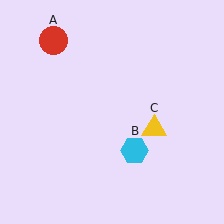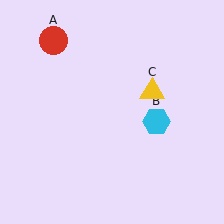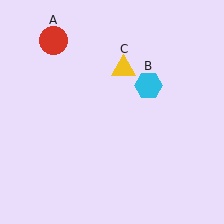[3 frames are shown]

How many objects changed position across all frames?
2 objects changed position: cyan hexagon (object B), yellow triangle (object C).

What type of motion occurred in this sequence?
The cyan hexagon (object B), yellow triangle (object C) rotated counterclockwise around the center of the scene.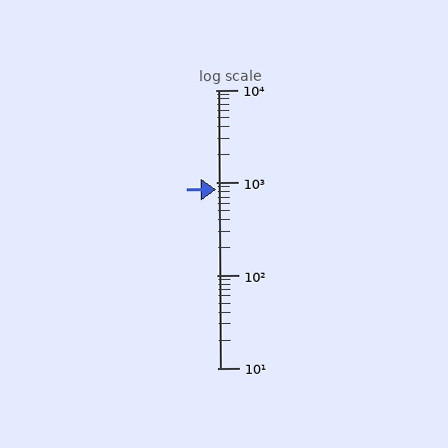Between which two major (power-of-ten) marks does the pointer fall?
The pointer is between 100 and 1000.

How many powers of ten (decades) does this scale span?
The scale spans 3 decades, from 10 to 10000.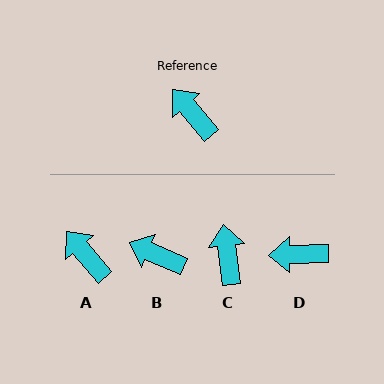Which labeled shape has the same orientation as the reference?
A.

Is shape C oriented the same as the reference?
No, it is off by about 33 degrees.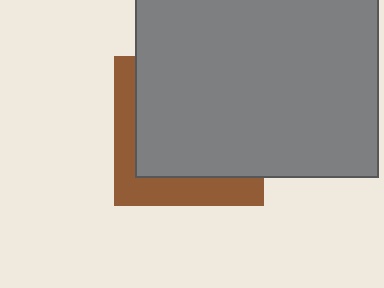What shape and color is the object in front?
The object in front is a gray square.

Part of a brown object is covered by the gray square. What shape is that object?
It is a square.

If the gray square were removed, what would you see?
You would see the complete brown square.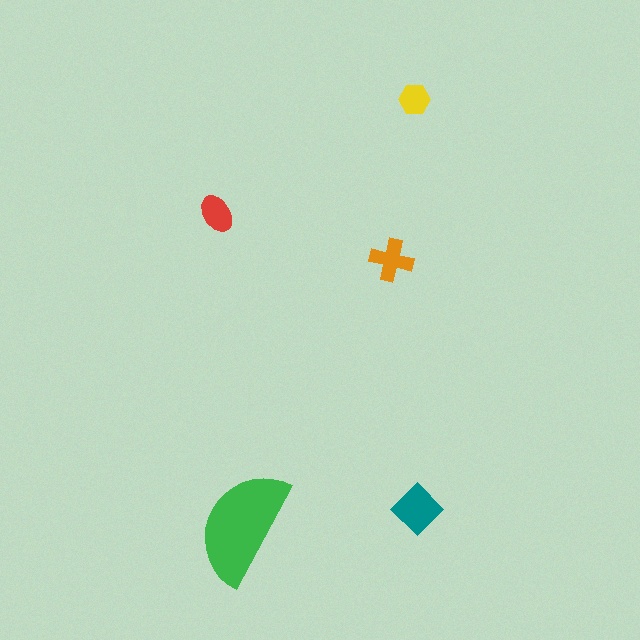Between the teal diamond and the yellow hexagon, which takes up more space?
The teal diamond.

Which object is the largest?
The green semicircle.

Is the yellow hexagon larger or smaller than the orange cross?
Smaller.